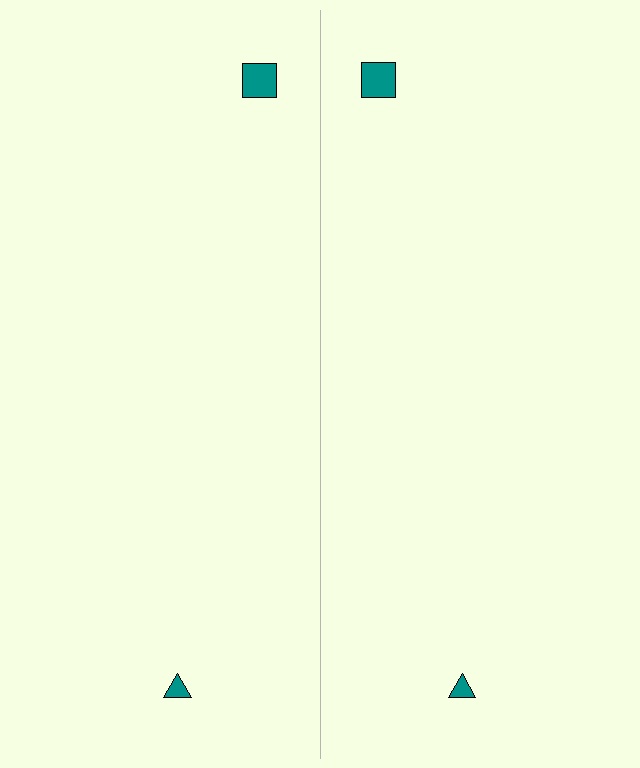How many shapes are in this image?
There are 4 shapes in this image.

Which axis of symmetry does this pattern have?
The pattern has a vertical axis of symmetry running through the center of the image.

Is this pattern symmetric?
Yes, this pattern has bilateral (reflection) symmetry.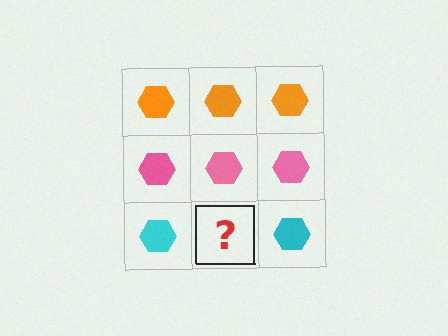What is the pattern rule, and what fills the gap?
The rule is that each row has a consistent color. The gap should be filled with a cyan hexagon.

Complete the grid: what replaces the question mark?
The question mark should be replaced with a cyan hexagon.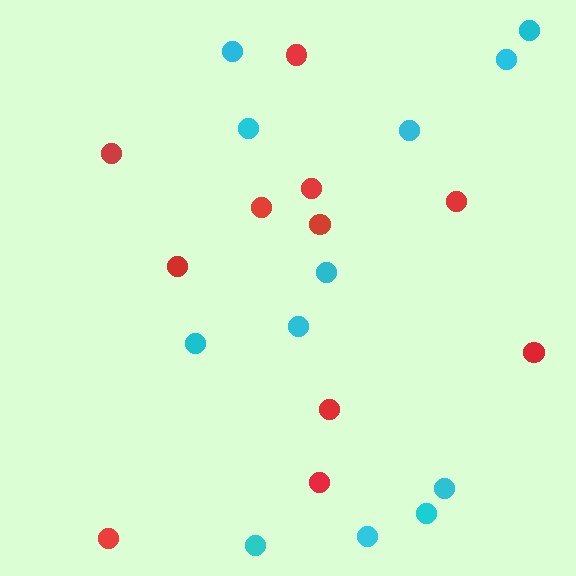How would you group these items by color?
There are 2 groups: one group of cyan circles (12) and one group of red circles (11).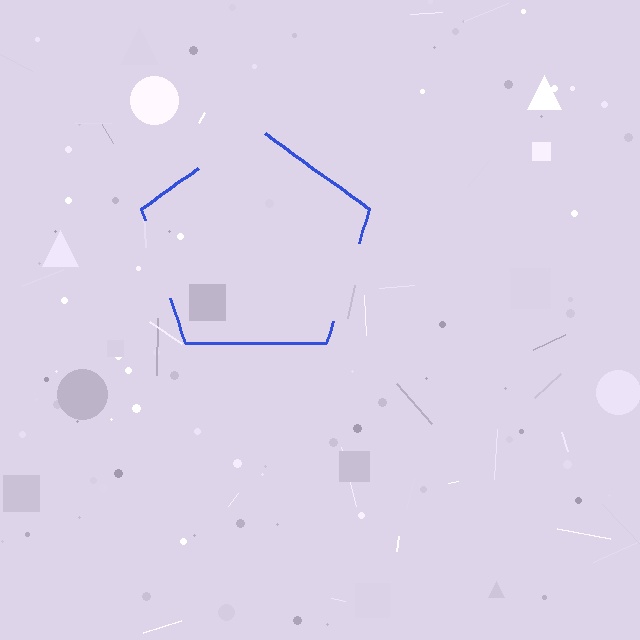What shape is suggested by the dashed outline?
The dashed outline suggests a pentagon.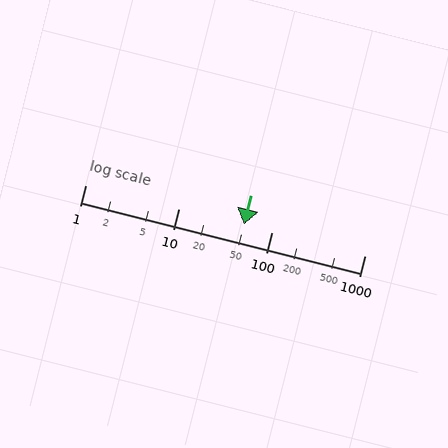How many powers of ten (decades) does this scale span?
The scale spans 3 decades, from 1 to 1000.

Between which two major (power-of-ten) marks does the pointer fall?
The pointer is between 10 and 100.